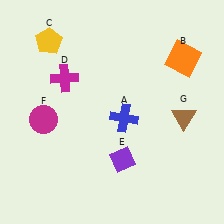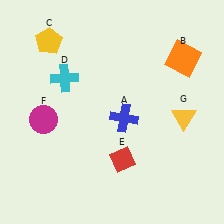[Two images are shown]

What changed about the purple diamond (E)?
In Image 1, E is purple. In Image 2, it changed to red.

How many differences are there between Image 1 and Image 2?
There are 3 differences between the two images.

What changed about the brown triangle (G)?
In Image 1, G is brown. In Image 2, it changed to yellow.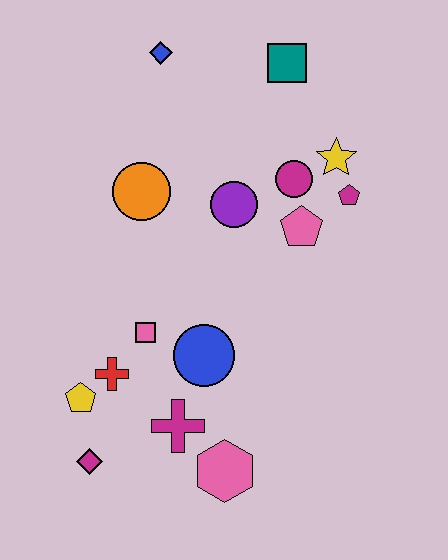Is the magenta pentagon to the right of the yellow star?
Yes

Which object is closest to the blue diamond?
The teal square is closest to the blue diamond.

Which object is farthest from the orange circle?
The pink hexagon is farthest from the orange circle.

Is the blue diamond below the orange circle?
No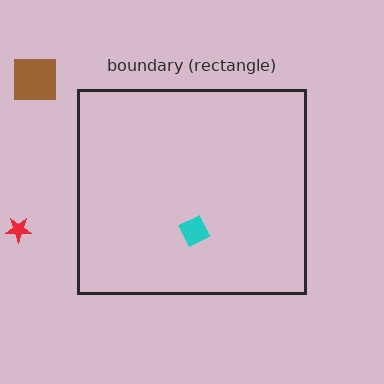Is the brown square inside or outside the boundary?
Outside.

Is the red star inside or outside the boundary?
Outside.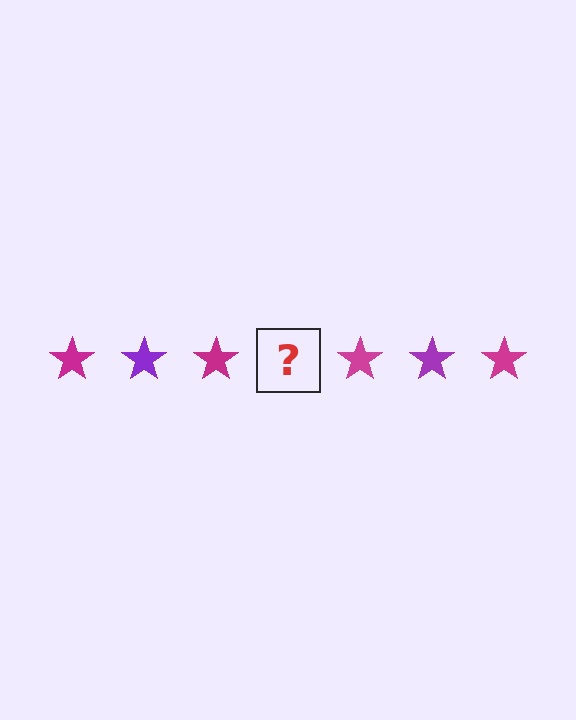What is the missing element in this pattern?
The missing element is a purple star.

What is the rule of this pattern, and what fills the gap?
The rule is that the pattern cycles through magenta, purple stars. The gap should be filled with a purple star.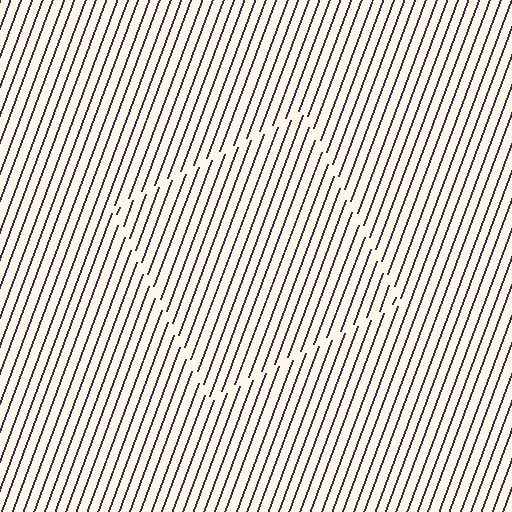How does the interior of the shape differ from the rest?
The interior of the shape contains the same grating, shifted by half a period — the contour is defined by the phase discontinuity where line-ends from the inner and outer gratings abut.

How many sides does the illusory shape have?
4 sides — the line-ends trace a square.